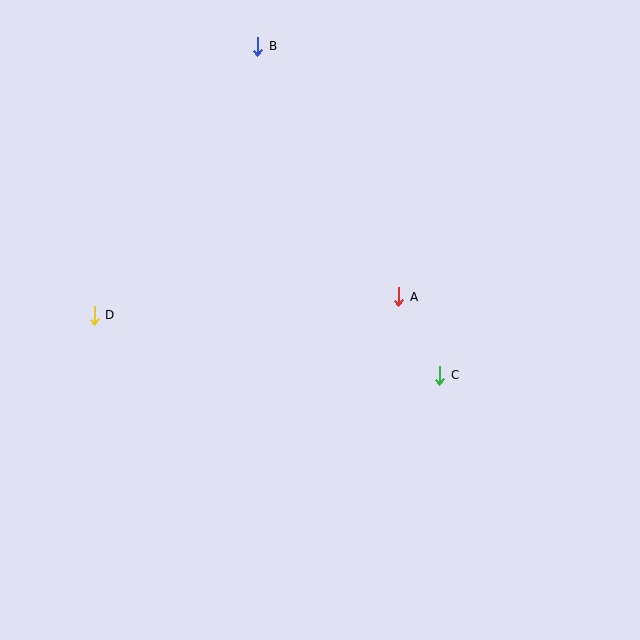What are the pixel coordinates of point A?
Point A is at (398, 297).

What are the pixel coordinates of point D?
Point D is at (94, 315).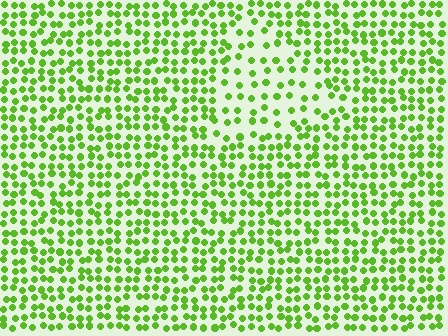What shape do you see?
I see a triangle.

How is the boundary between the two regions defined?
The boundary is defined by a change in element density (approximately 1.9x ratio). All elements are the same color, size, and shape.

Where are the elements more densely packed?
The elements are more densely packed outside the triangle boundary.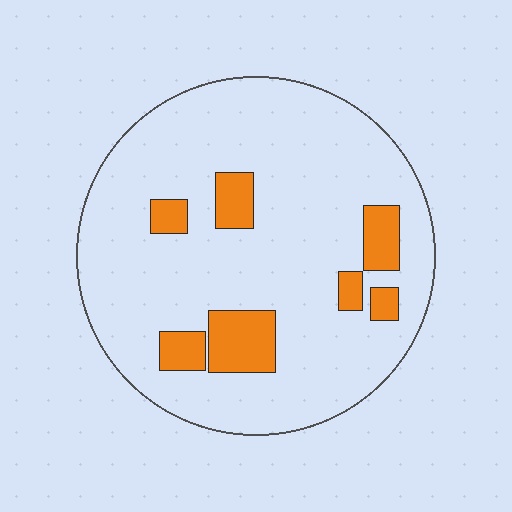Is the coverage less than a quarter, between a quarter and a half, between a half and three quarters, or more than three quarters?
Less than a quarter.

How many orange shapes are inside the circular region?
7.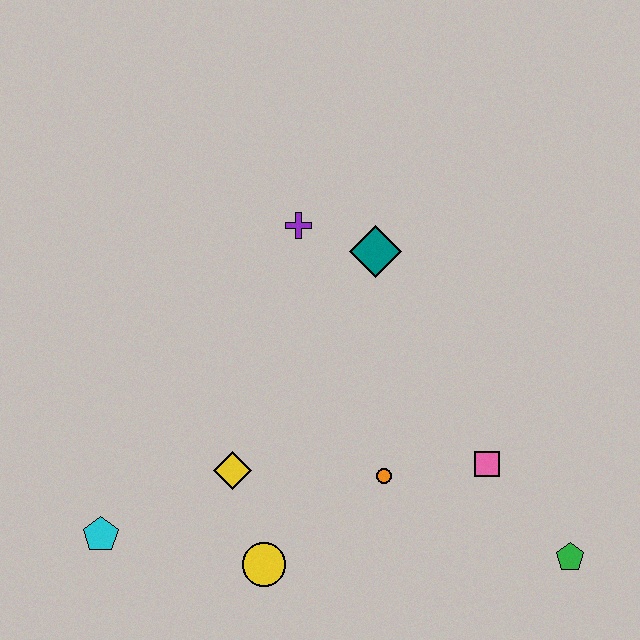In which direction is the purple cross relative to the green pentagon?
The purple cross is above the green pentagon.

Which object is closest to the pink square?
The orange circle is closest to the pink square.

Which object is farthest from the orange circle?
The cyan pentagon is farthest from the orange circle.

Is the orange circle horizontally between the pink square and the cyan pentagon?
Yes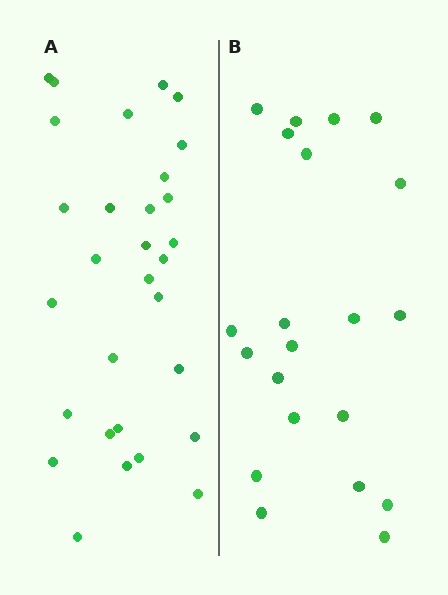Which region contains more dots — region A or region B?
Region A (the left region) has more dots.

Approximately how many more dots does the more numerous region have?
Region A has roughly 8 or so more dots than region B.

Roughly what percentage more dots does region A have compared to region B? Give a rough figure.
About 45% more.